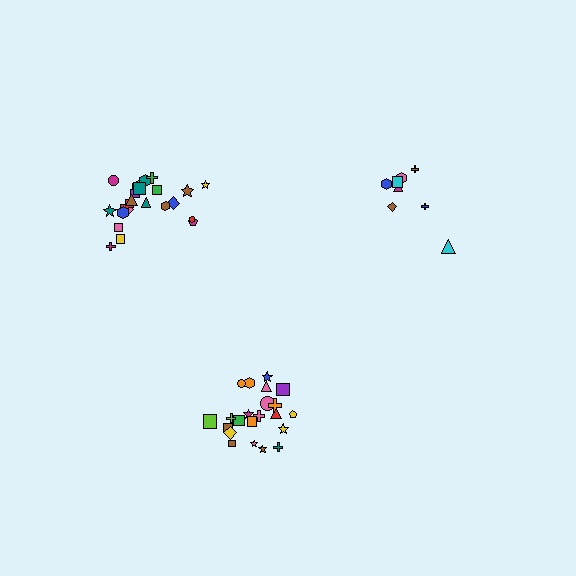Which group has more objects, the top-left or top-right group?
The top-left group.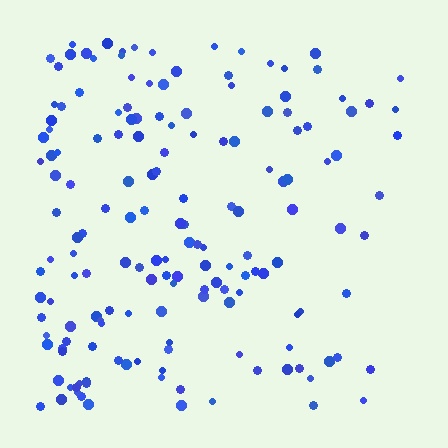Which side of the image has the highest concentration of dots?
The left.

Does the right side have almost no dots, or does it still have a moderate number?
Still a moderate number, just noticeably fewer than the left.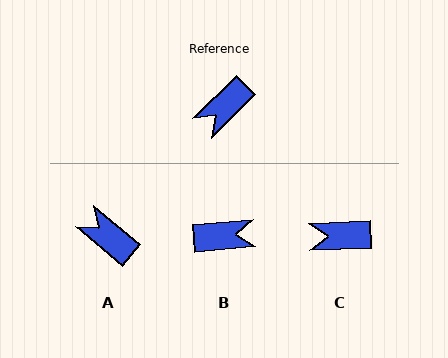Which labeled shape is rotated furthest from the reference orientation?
B, about 140 degrees away.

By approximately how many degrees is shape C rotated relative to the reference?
Approximately 43 degrees clockwise.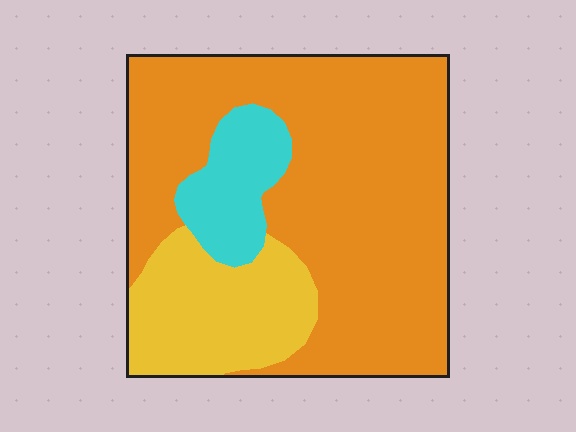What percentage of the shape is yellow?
Yellow takes up about one fifth (1/5) of the shape.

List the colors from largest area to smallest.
From largest to smallest: orange, yellow, cyan.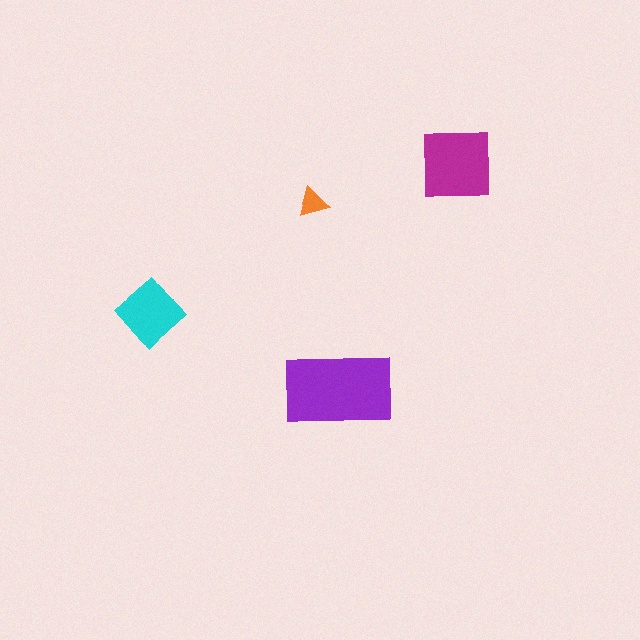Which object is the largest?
The purple rectangle.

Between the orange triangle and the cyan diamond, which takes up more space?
The cyan diamond.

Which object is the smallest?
The orange triangle.